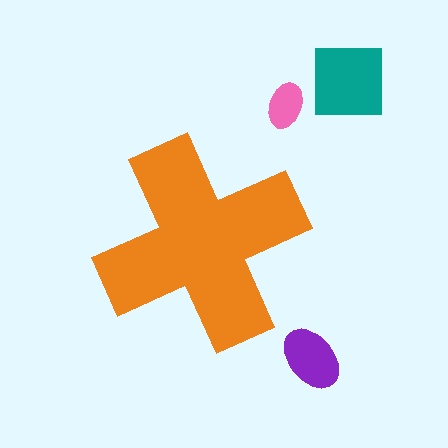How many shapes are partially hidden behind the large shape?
0 shapes are partially hidden.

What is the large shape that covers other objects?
An orange cross.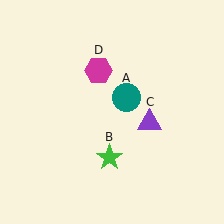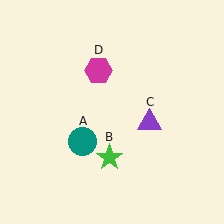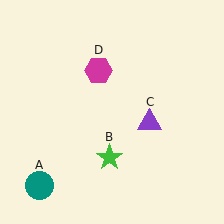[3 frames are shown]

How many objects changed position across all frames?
1 object changed position: teal circle (object A).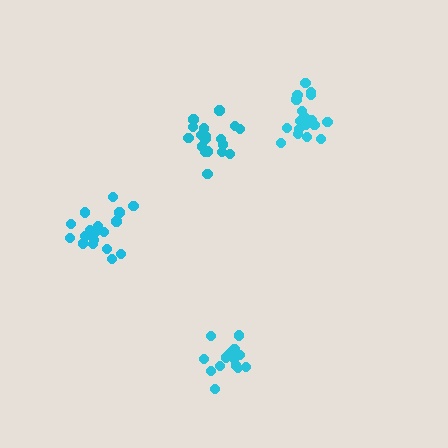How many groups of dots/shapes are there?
There are 4 groups.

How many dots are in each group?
Group 1: 18 dots, Group 2: 18 dots, Group 3: 18 dots, Group 4: 15 dots (69 total).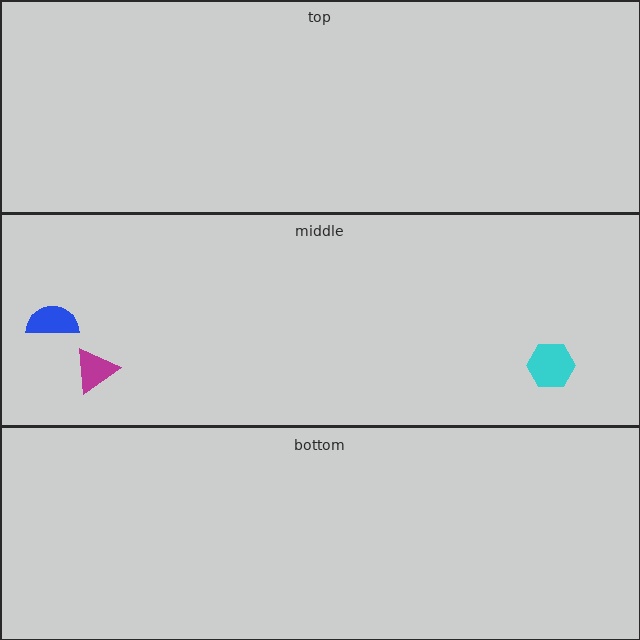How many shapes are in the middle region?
3.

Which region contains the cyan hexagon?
The middle region.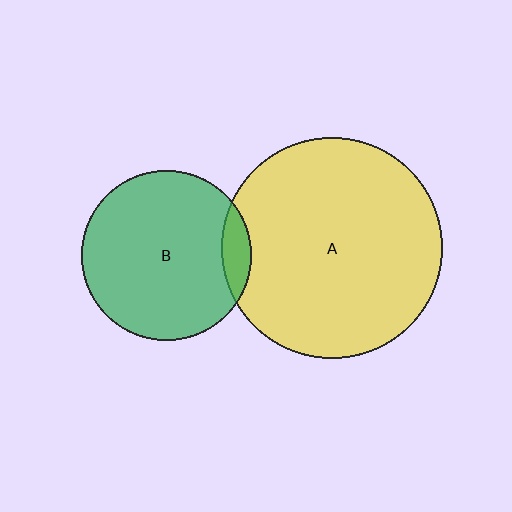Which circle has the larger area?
Circle A (yellow).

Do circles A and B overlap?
Yes.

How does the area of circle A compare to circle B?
Approximately 1.7 times.